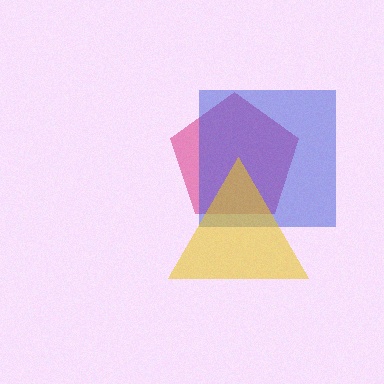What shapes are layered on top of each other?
The layered shapes are: a magenta pentagon, a blue square, a yellow triangle.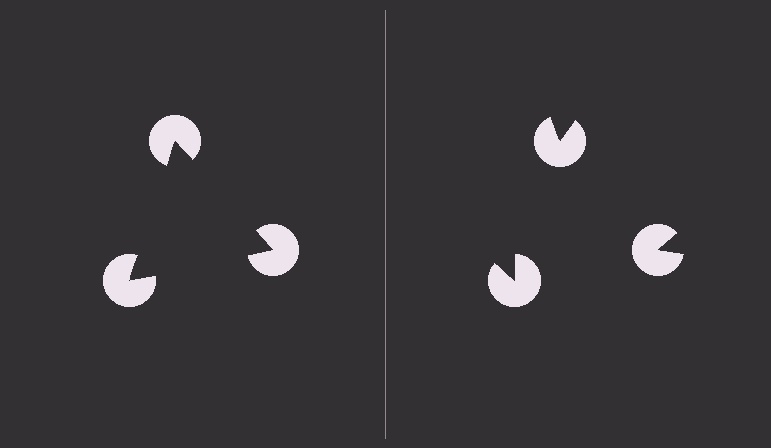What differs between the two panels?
The pac-man discs are positioned identically on both sides; only the wedge orientations differ. On the left they align to a triangle; on the right they are misaligned.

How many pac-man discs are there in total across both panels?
6 — 3 on each side.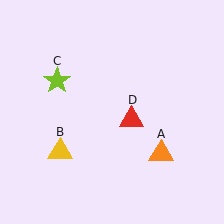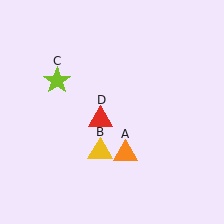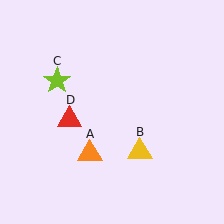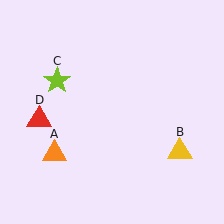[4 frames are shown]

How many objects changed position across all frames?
3 objects changed position: orange triangle (object A), yellow triangle (object B), red triangle (object D).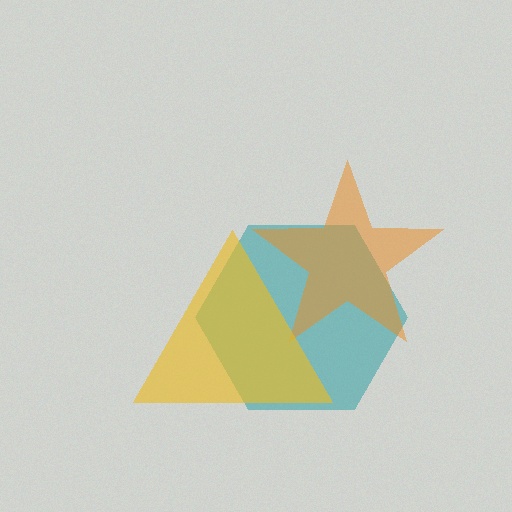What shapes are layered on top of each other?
The layered shapes are: a teal hexagon, an orange star, a yellow triangle.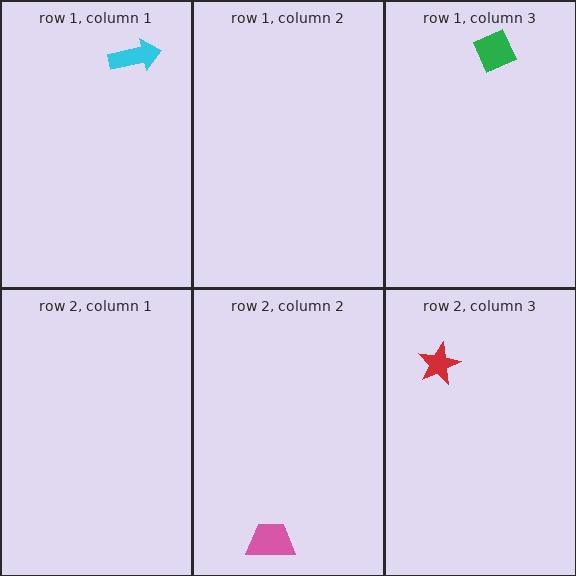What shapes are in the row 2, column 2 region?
The pink trapezoid.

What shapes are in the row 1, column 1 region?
The cyan arrow.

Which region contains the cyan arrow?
The row 1, column 1 region.